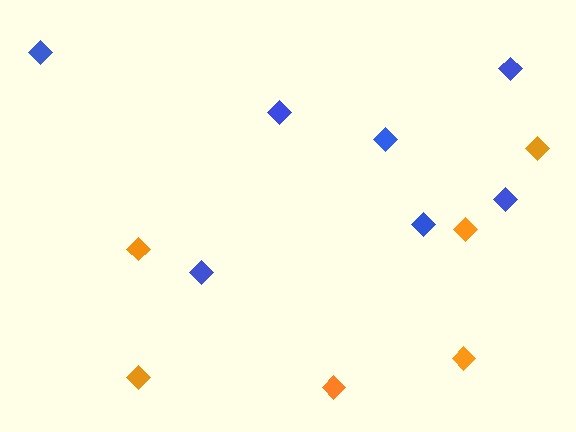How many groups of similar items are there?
There are 2 groups: one group of orange diamonds (6) and one group of blue diamonds (7).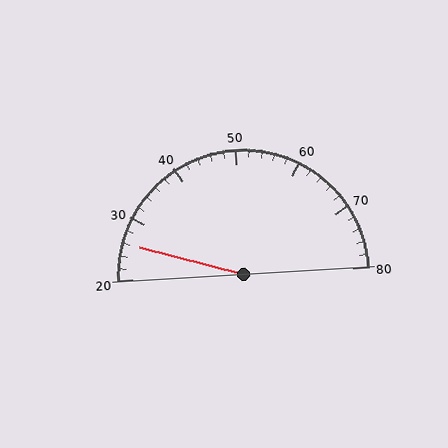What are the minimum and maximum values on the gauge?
The gauge ranges from 20 to 80.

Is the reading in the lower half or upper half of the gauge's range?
The reading is in the lower half of the range (20 to 80).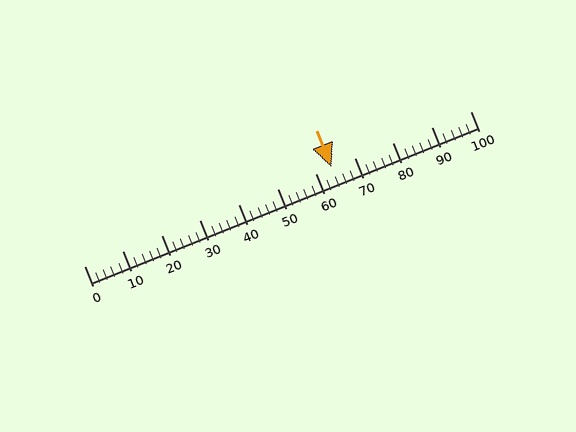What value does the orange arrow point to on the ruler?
The orange arrow points to approximately 64.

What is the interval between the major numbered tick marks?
The major tick marks are spaced 10 units apart.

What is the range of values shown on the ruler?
The ruler shows values from 0 to 100.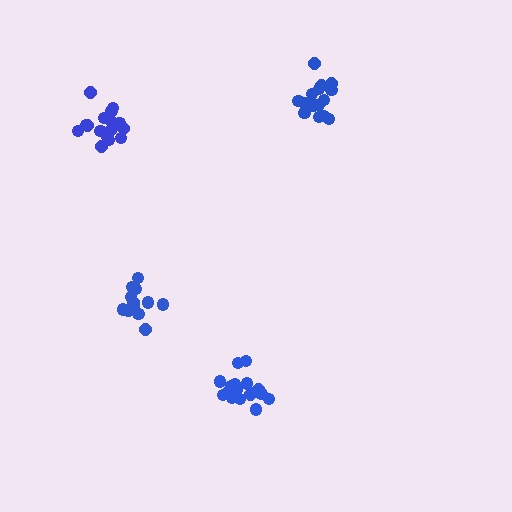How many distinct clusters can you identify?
There are 4 distinct clusters.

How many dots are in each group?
Group 1: 16 dots, Group 2: 17 dots, Group 3: 12 dots, Group 4: 16 dots (61 total).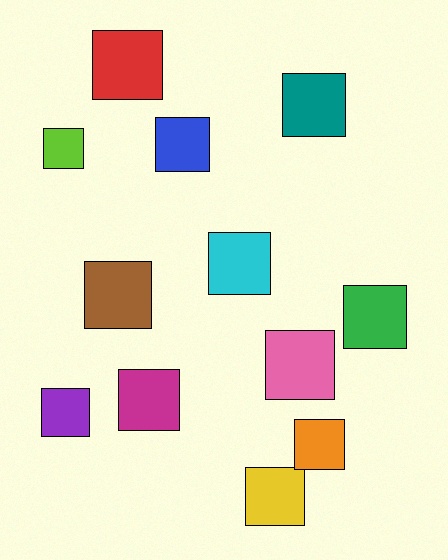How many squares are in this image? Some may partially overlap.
There are 12 squares.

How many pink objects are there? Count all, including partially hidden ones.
There is 1 pink object.